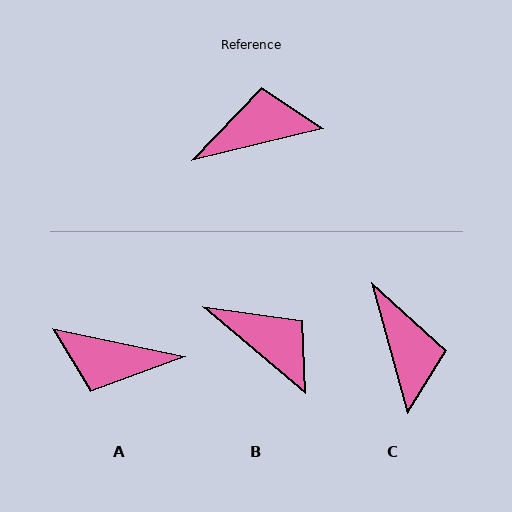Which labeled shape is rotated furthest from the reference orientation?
A, about 154 degrees away.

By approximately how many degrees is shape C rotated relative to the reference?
Approximately 88 degrees clockwise.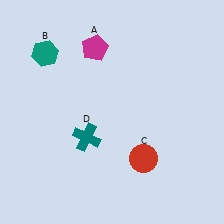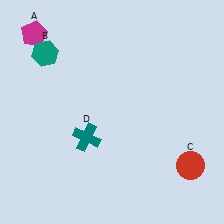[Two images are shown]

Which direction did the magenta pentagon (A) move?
The magenta pentagon (A) moved left.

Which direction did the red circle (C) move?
The red circle (C) moved right.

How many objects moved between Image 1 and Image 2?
2 objects moved between the two images.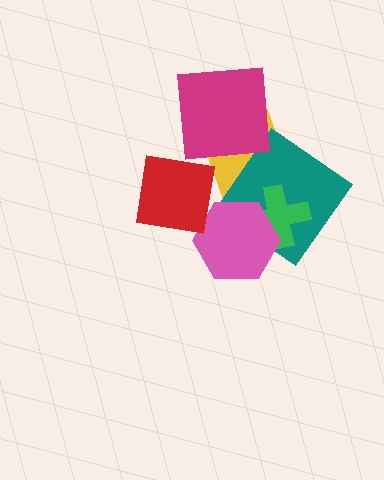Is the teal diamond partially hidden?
Yes, it is partially covered by another shape.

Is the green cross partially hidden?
Yes, it is partially covered by another shape.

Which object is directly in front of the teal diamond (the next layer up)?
The green cross is directly in front of the teal diamond.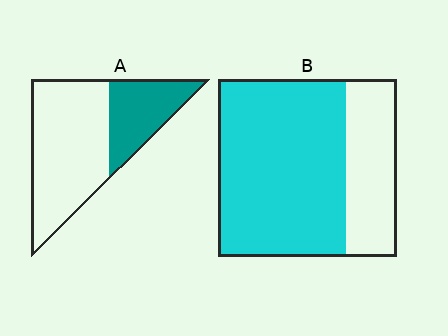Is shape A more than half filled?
No.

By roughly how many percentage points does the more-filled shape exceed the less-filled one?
By roughly 40 percentage points (B over A).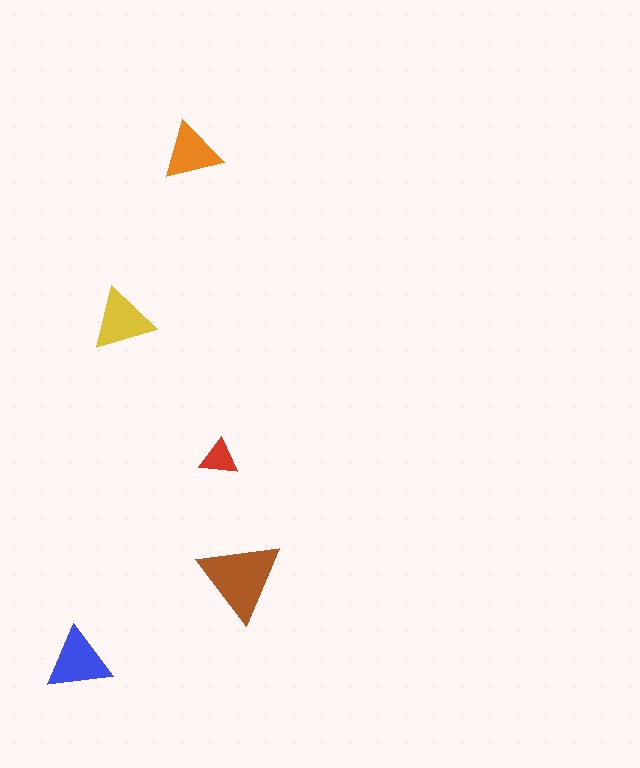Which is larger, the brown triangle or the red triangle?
The brown one.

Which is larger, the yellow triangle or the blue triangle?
The blue one.